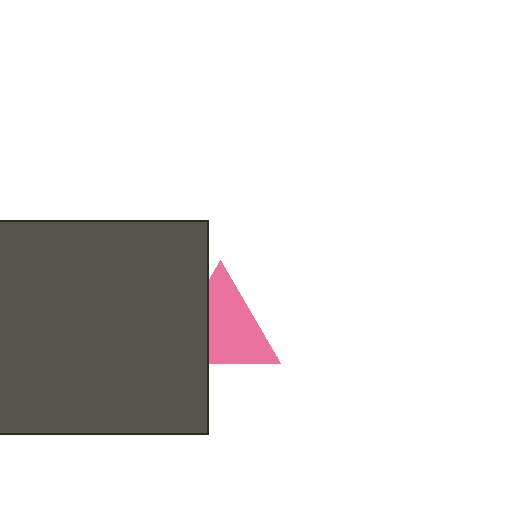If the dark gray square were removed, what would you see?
You would see the complete pink triangle.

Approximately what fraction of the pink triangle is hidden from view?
Roughly 33% of the pink triangle is hidden behind the dark gray square.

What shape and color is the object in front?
The object in front is a dark gray square.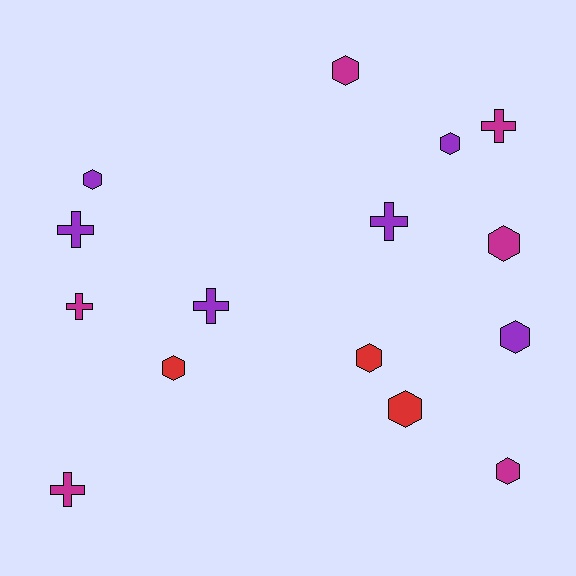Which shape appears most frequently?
Hexagon, with 9 objects.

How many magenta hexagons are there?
There are 3 magenta hexagons.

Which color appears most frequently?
Magenta, with 6 objects.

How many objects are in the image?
There are 15 objects.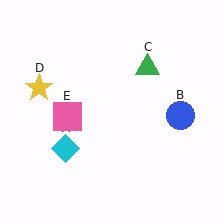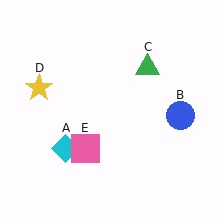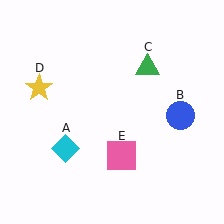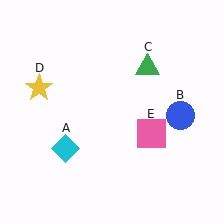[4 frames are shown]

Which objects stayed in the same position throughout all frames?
Cyan diamond (object A) and blue circle (object B) and green triangle (object C) and yellow star (object D) remained stationary.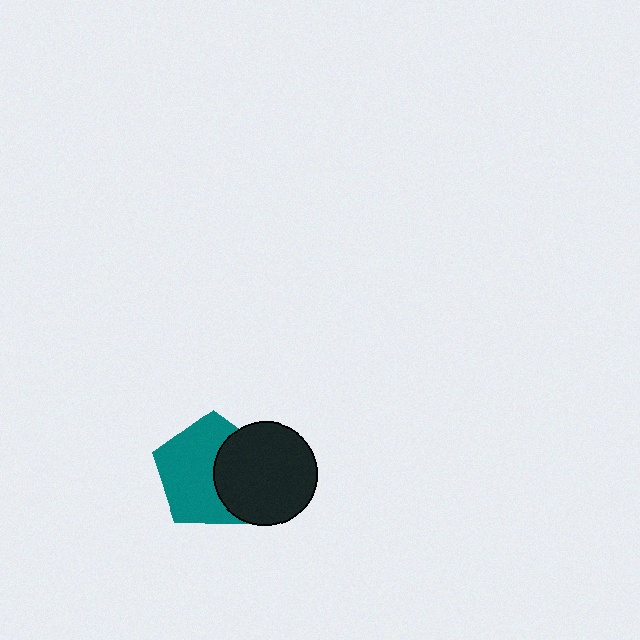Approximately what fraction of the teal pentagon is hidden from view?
Roughly 38% of the teal pentagon is hidden behind the black circle.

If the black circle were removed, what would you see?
You would see the complete teal pentagon.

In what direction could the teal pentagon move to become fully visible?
The teal pentagon could move left. That would shift it out from behind the black circle entirely.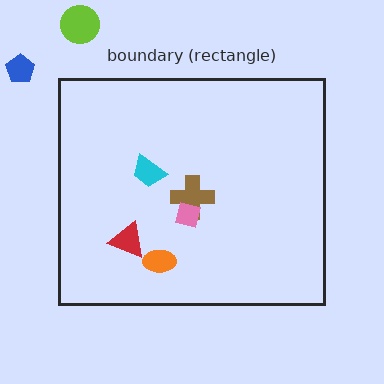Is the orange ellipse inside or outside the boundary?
Inside.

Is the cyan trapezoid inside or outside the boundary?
Inside.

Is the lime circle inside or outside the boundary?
Outside.